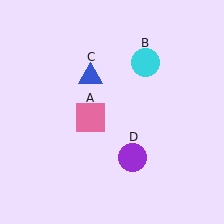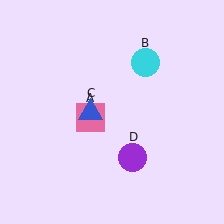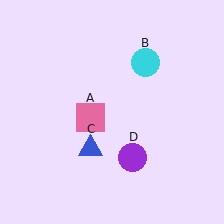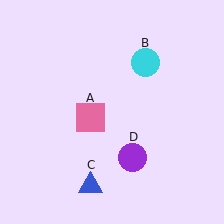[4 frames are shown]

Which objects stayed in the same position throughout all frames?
Pink square (object A) and cyan circle (object B) and purple circle (object D) remained stationary.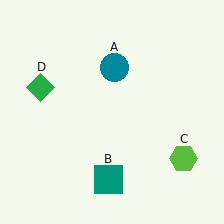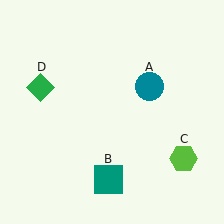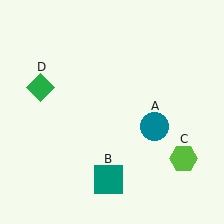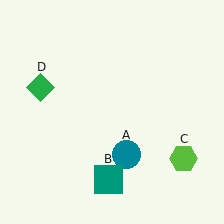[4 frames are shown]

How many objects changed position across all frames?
1 object changed position: teal circle (object A).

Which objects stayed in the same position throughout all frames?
Teal square (object B) and lime hexagon (object C) and green diamond (object D) remained stationary.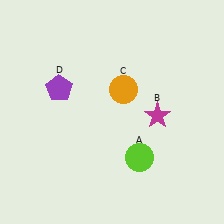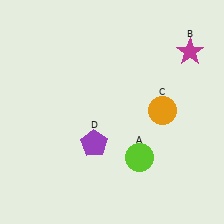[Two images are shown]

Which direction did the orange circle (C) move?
The orange circle (C) moved right.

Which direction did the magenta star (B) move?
The magenta star (B) moved up.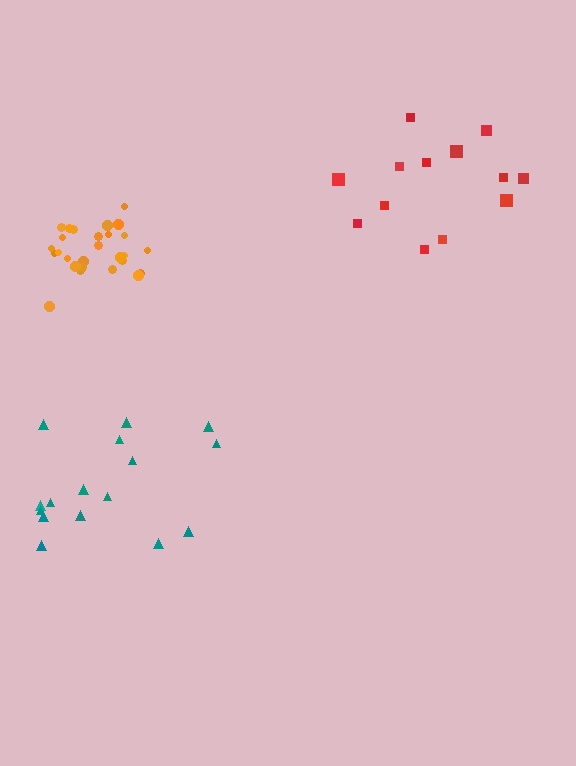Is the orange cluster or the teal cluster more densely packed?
Orange.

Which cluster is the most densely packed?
Orange.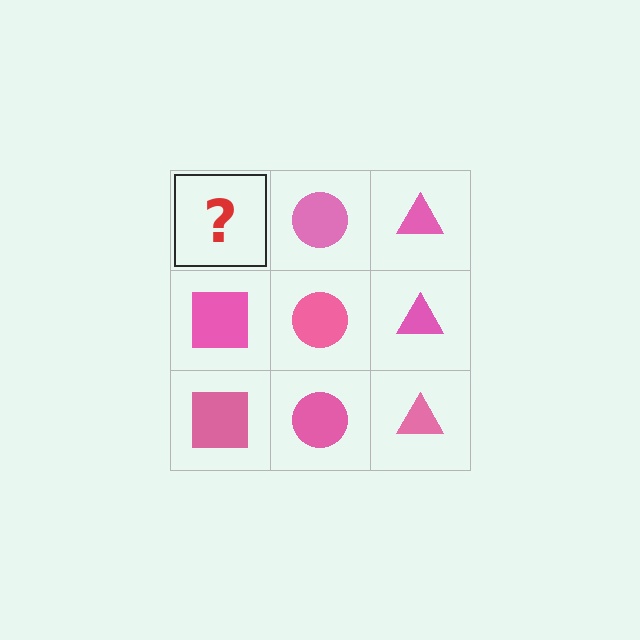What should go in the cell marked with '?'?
The missing cell should contain a pink square.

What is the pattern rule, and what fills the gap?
The rule is that each column has a consistent shape. The gap should be filled with a pink square.